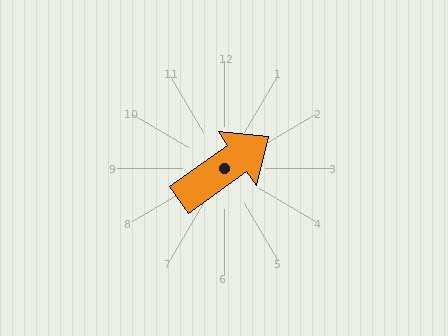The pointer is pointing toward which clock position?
Roughly 2 o'clock.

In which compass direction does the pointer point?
Northeast.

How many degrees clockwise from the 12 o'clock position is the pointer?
Approximately 55 degrees.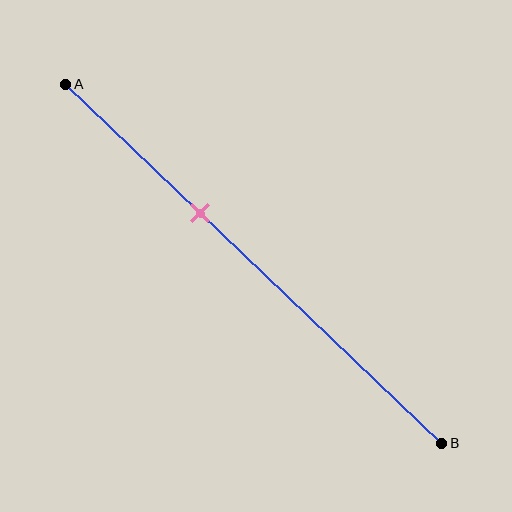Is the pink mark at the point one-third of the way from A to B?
Yes, the mark is approximately at the one-third point.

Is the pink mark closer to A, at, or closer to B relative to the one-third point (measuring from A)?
The pink mark is approximately at the one-third point of segment AB.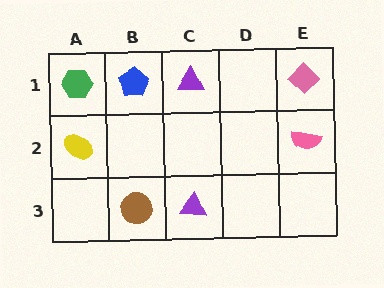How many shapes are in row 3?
2 shapes.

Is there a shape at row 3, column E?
No, that cell is empty.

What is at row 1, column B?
A blue pentagon.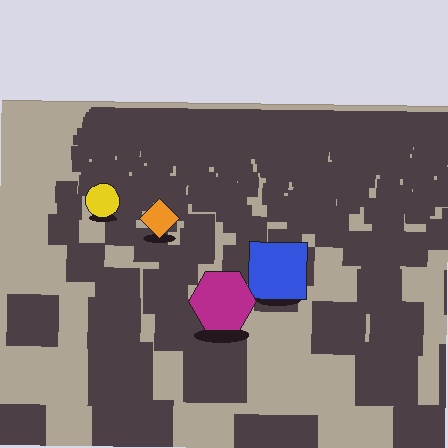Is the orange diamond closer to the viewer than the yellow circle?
Yes. The orange diamond is closer — you can tell from the texture gradient: the ground texture is coarser near it.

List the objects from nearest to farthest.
From nearest to farthest: the magenta hexagon, the blue square, the orange diamond, the yellow circle.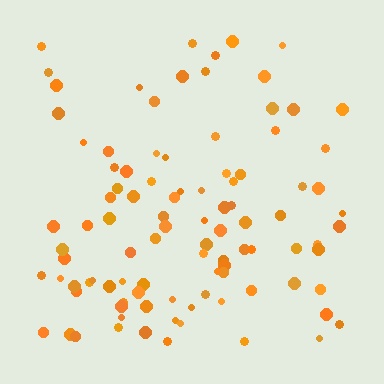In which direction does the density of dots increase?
From top to bottom, with the bottom side densest.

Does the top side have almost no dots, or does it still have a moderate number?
Still a moderate number, just noticeably fewer than the bottom.